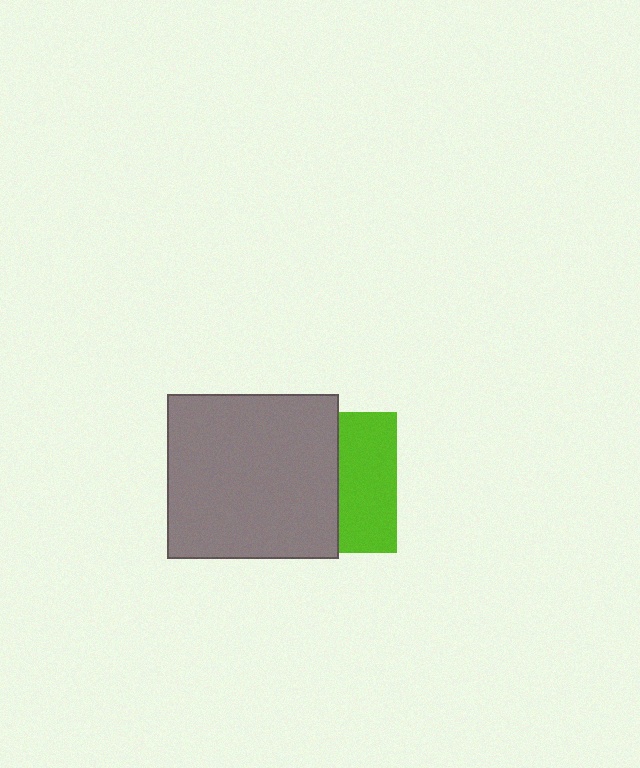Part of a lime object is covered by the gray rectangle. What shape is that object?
It is a square.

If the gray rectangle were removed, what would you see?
You would see the complete lime square.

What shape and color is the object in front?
The object in front is a gray rectangle.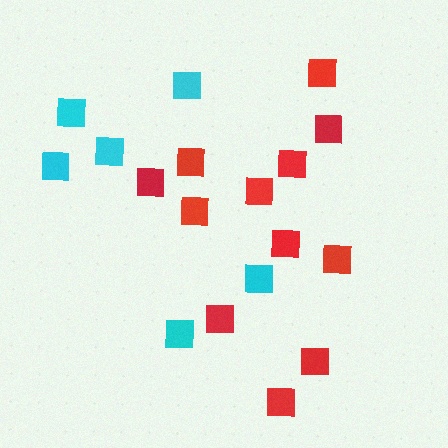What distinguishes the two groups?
There are 2 groups: one group of cyan squares (6) and one group of red squares (12).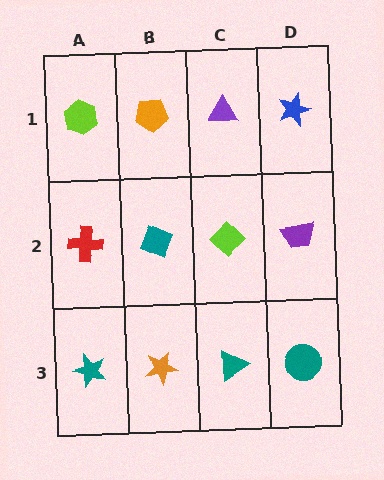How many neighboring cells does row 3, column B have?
3.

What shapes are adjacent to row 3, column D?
A purple trapezoid (row 2, column D), a teal triangle (row 3, column C).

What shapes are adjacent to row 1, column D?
A purple trapezoid (row 2, column D), a purple triangle (row 1, column C).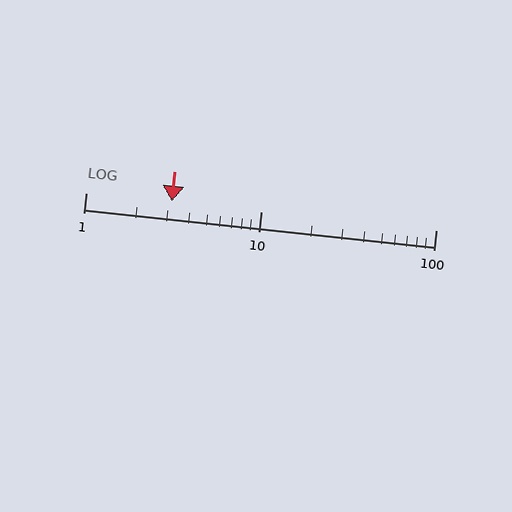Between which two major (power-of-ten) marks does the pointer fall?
The pointer is between 1 and 10.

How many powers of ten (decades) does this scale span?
The scale spans 2 decades, from 1 to 100.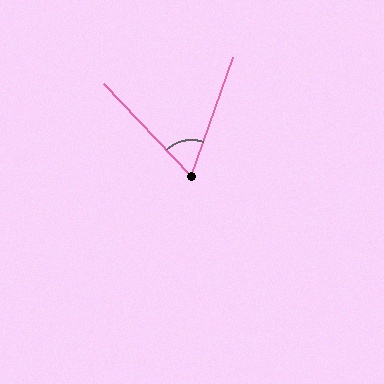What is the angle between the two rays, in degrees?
Approximately 63 degrees.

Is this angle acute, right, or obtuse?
It is acute.